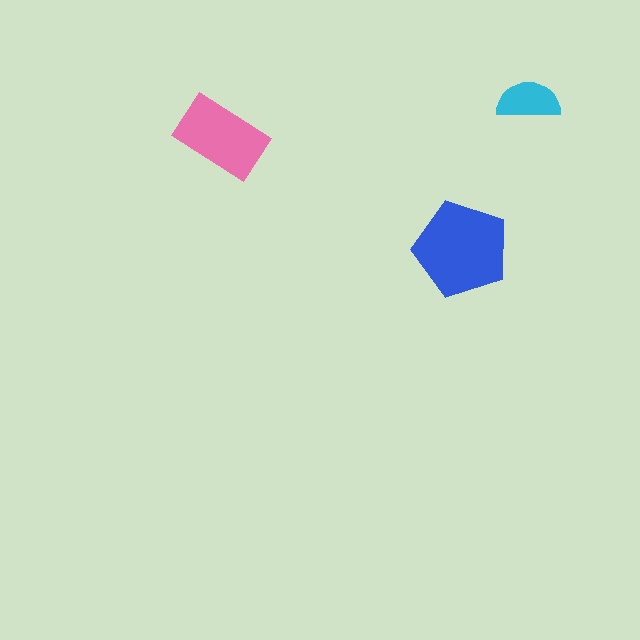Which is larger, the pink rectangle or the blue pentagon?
The blue pentagon.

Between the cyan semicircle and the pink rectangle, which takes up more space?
The pink rectangle.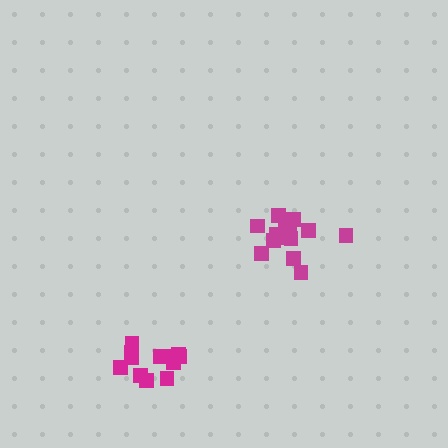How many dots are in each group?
Group 1: 13 dots, Group 2: 15 dots (28 total).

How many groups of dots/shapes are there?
There are 2 groups.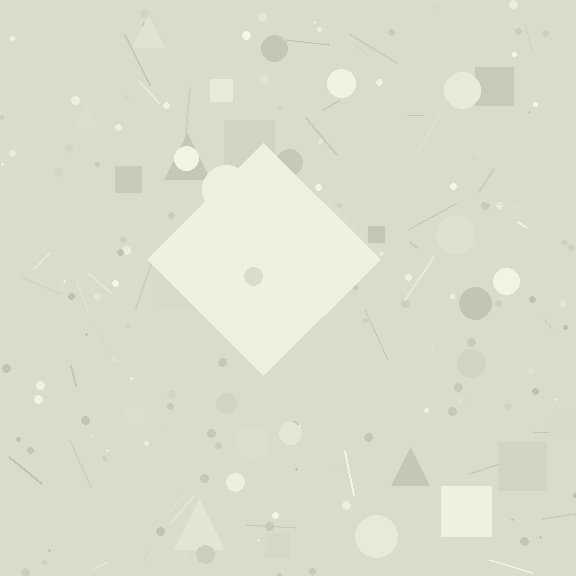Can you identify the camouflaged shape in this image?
The camouflaged shape is a diamond.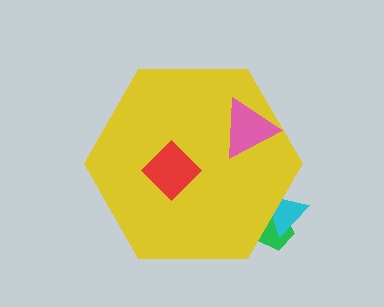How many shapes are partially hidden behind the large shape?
2 shapes are partially hidden.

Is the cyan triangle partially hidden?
Yes, the cyan triangle is partially hidden behind the yellow hexagon.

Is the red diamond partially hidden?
No, the red diamond is fully visible.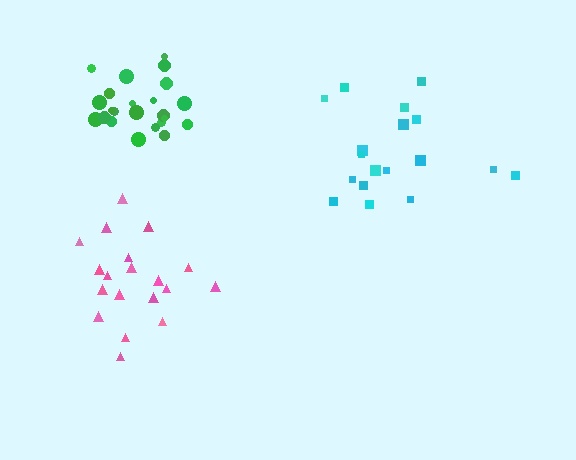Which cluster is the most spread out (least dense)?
Cyan.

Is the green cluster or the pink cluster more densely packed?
Green.